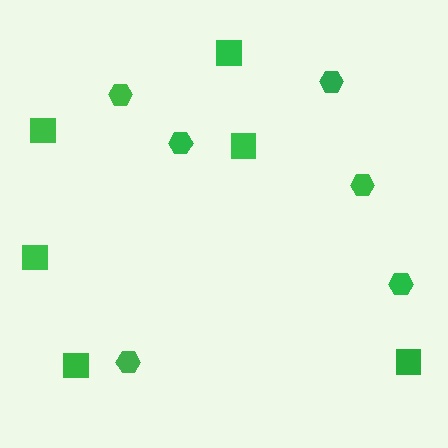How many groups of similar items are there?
There are 2 groups: one group of hexagons (6) and one group of squares (6).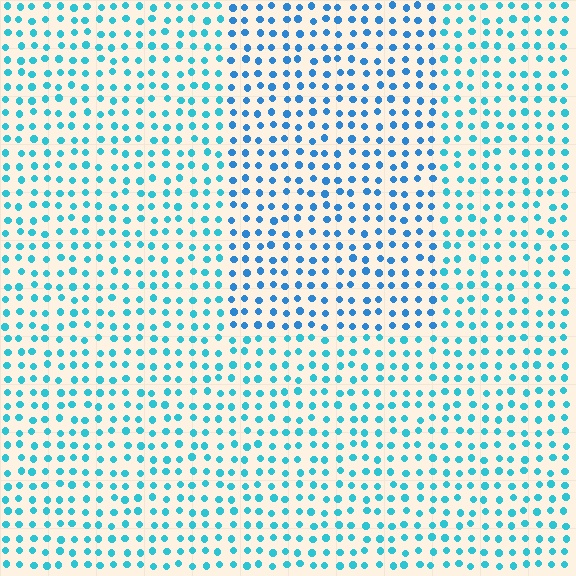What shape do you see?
I see a rectangle.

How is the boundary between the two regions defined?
The boundary is defined purely by a slight shift in hue (about 23 degrees). Spacing, size, and orientation are identical on both sides.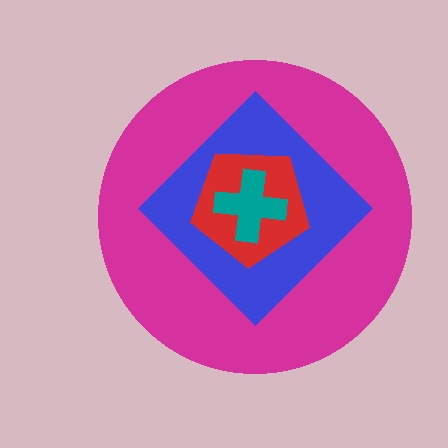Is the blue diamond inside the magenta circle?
Yes.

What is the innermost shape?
The teal cross.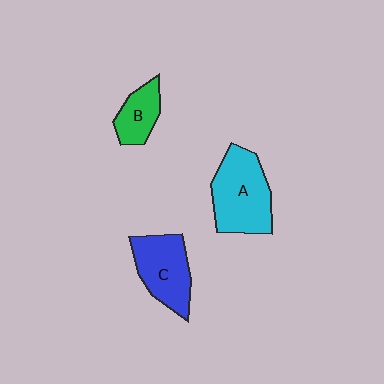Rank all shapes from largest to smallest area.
From largest to smallest: A (cyan), C (blue), B (green).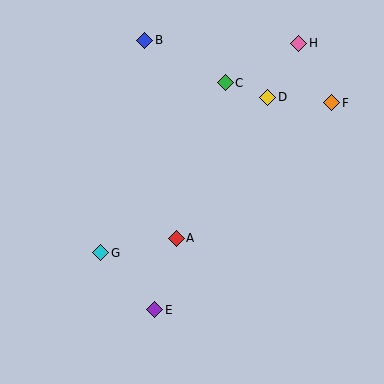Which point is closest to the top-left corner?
Point B is closest to the top-left corner.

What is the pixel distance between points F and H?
The distance between F and H is 68 pixels.